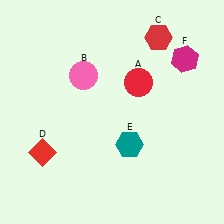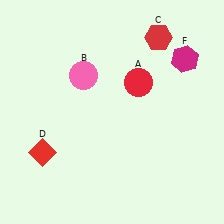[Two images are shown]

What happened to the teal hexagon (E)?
The teal hexagon (E) was removed in Image 2. It was in the bottom-right area of Image 1.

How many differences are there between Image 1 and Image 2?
There is 1 difference between the two images.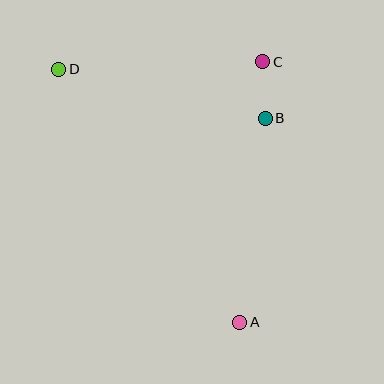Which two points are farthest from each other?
Points A and D are farthest from each other.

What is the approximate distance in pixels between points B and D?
The distance between B and D is approximately 212 pixels.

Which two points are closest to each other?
Points B and C are closest to each other.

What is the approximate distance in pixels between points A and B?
The distance between A and B is approximately 206 pixels.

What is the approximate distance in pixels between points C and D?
The distance between C and D is approximately 204 pixels.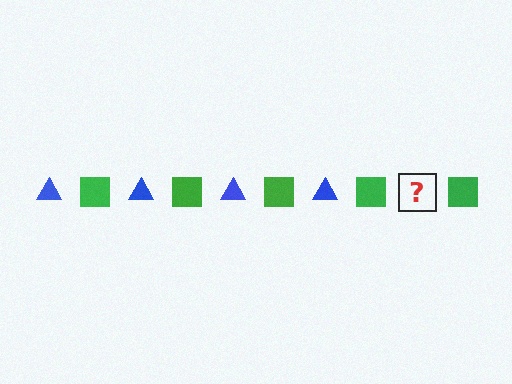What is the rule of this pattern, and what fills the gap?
The rule is that the pattern alternates between blue triangle and green square. The gap should be filled with a blue triangle.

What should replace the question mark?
The question mark should be replaced with a blue triangle.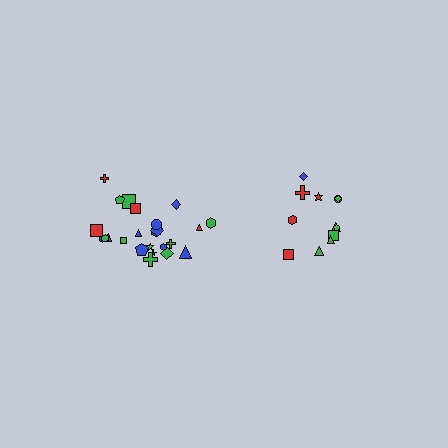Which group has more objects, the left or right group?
The left group.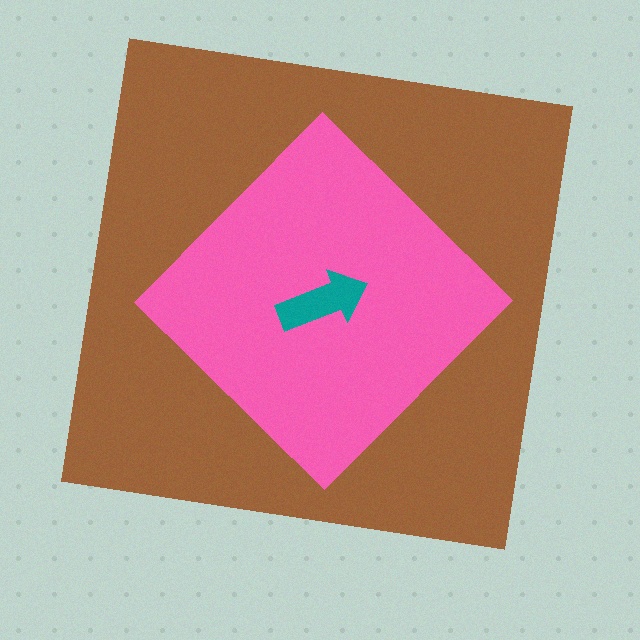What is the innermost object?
The teal arrow.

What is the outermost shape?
The brown square.